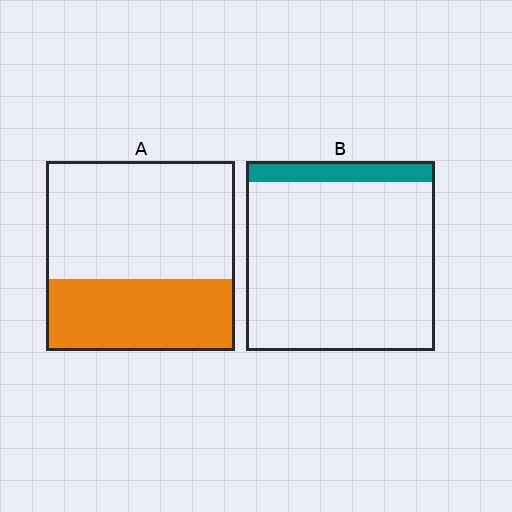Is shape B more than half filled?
No.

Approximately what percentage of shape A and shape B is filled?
A is approximately 40% and B is approximately 10%.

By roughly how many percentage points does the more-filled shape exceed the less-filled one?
By roughly 25 percentage points (A over B).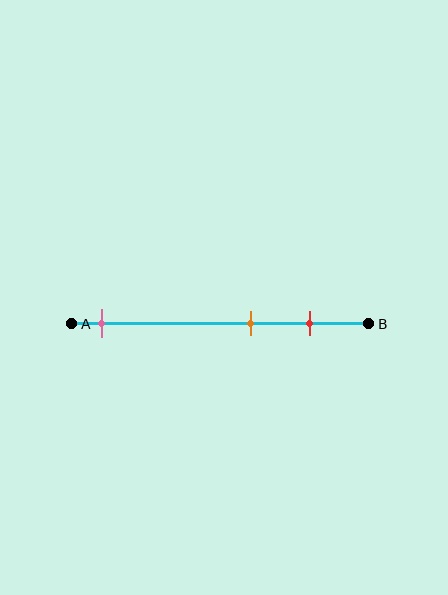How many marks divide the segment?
There are 3 marks dividing the segment.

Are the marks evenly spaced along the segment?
No, the marks are not evenly spaced.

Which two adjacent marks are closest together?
The orange and red marks are the closest adjacent pair.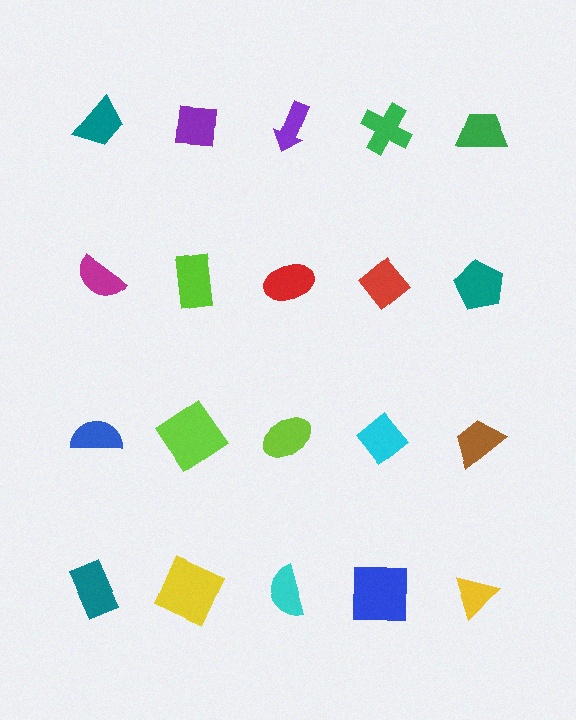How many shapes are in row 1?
5 shapes.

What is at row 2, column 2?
A lime rectangle.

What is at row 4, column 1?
A teal rectangle.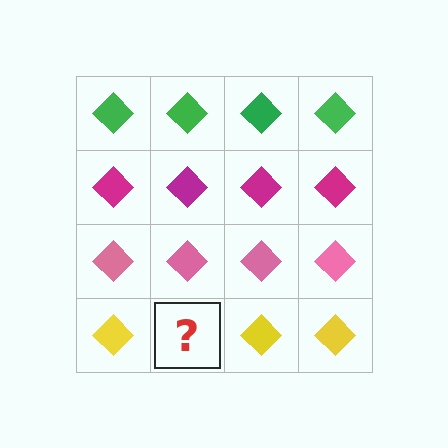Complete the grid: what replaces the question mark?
The question mark should be replaced with a yellow diamond.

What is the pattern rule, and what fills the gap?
The rule is that each row has a consistent color. The gap should be filled with a yellow diamond.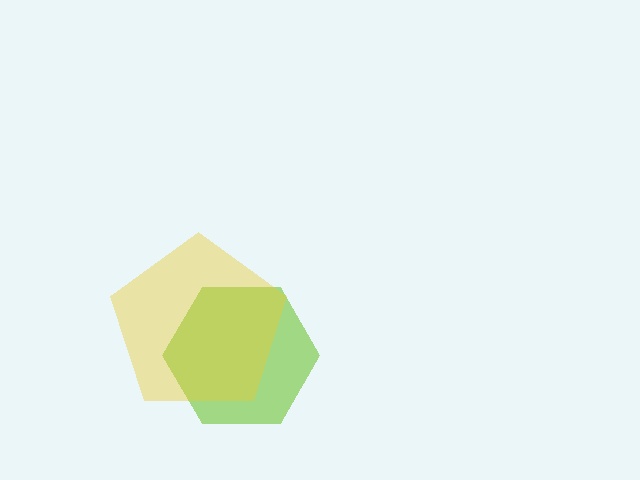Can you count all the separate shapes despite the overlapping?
Yes, there are 2 separate shapes.